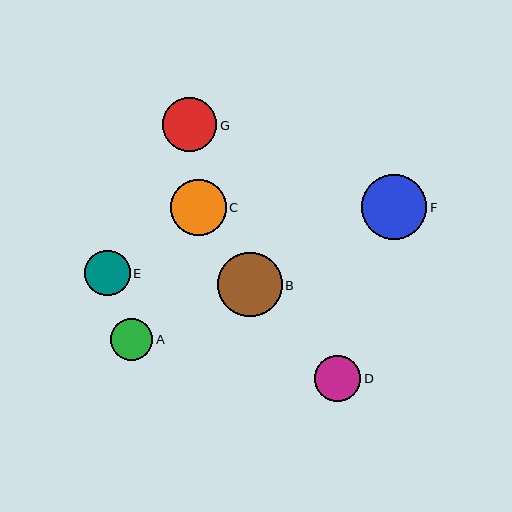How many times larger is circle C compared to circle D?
Circle C is approximately 1.2 times the size of circle D.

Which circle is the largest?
Circle F is the largest with a size of approximately 66 pixels.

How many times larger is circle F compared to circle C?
Circle F is approximately 1.2 times the size of circle C.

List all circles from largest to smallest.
From largest to smallest: F, B, C, G, D, E, A.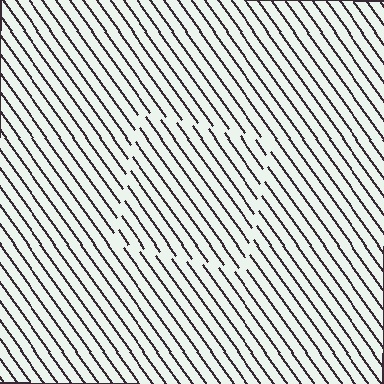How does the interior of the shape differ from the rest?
The interior of the shape contains the same grating, shifted by half a period — the contour is defined by the phase discontinuity where line-ends from the inner and outer gratings abut.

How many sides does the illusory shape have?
4 sides — the line-ends trace a square.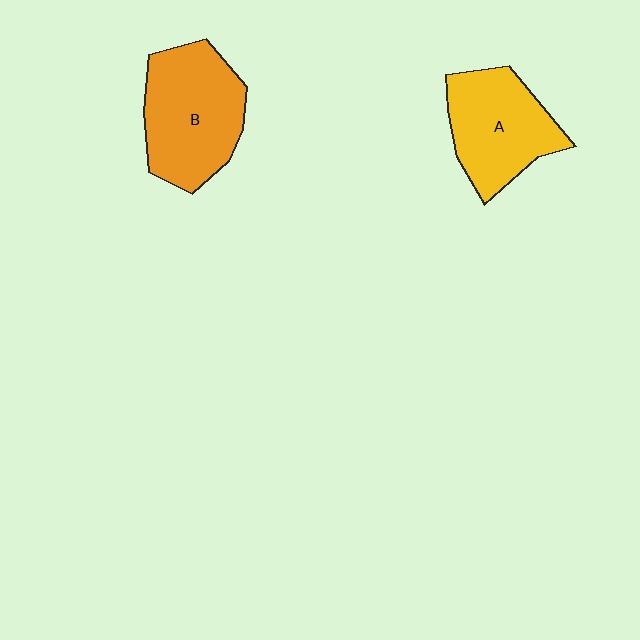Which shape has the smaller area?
Shape A (yellow).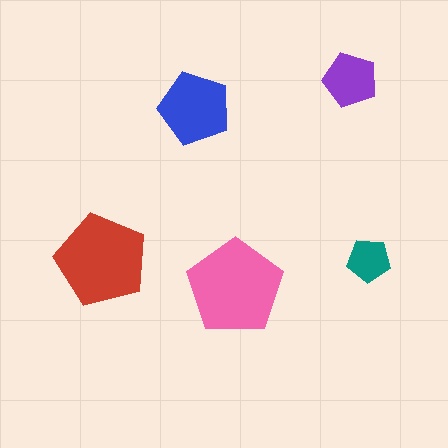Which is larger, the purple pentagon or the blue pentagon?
The blue one.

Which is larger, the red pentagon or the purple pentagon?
The red one.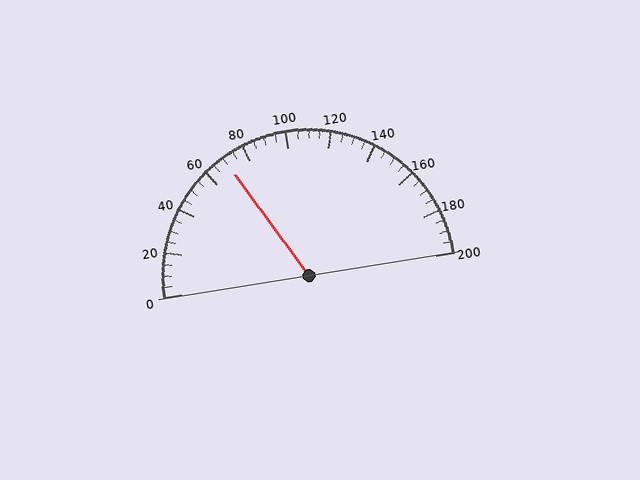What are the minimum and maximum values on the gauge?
The gauge ranges from 0 to 200.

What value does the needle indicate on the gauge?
The needle indicates approximately 70.